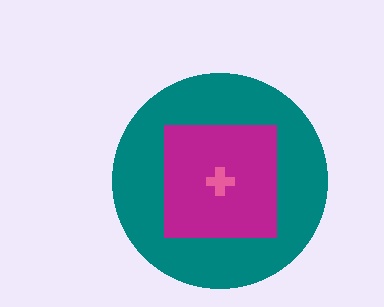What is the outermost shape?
The teal circle.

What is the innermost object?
The pink cross.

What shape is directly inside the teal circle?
The magenta square.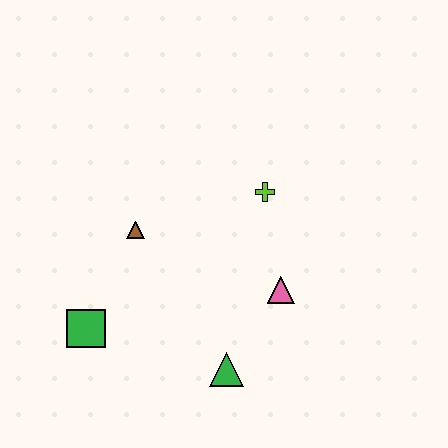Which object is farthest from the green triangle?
The lime cross is farthest from the green triangle.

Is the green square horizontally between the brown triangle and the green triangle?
No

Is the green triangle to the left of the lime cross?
Yes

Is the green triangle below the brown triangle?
Yes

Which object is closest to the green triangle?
The pink triangle is closest to the green triangle.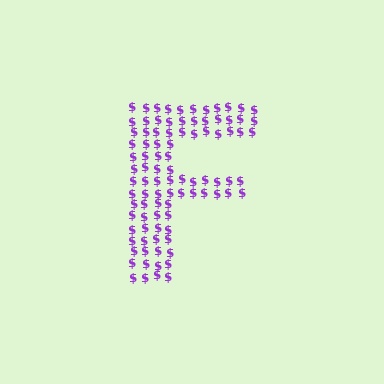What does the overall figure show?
The overall figure shows the letter F.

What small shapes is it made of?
It is made of small dollar signs.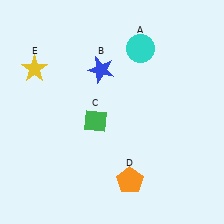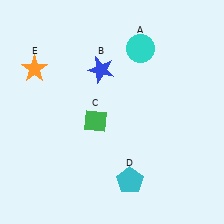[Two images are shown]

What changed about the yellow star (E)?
In Image 1, E is yellow. In Image 2, it changed to orange.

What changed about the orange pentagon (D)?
In Image 1, D is orange. In Image 2, it changed to cyan.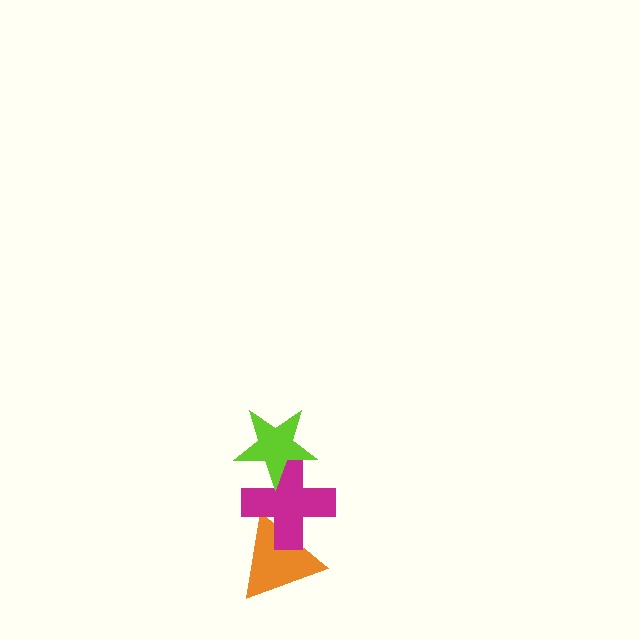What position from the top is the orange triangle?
The orange triangle is 3rd from the top.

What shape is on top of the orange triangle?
The magenta cross is on top of the orange triangle.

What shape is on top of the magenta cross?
The lime star is on top of the magenta cross.